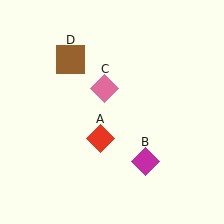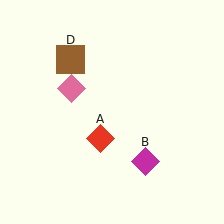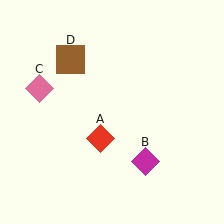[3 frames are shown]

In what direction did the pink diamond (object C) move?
The pink diamond (object C) moved left.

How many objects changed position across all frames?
1 object changed position: pink diamond (object C).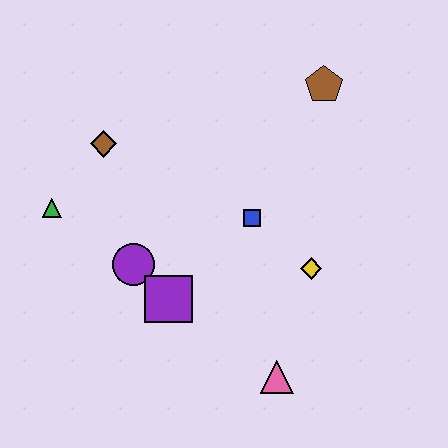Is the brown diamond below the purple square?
No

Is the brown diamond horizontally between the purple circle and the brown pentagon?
No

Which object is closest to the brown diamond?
The green triangle is closest to the brown diamond.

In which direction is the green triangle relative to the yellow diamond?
The green triangle is to the left of the yellow diamond.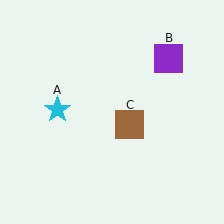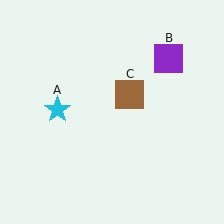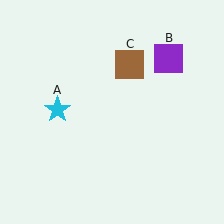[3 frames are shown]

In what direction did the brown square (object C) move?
The brown square (object C) moved up.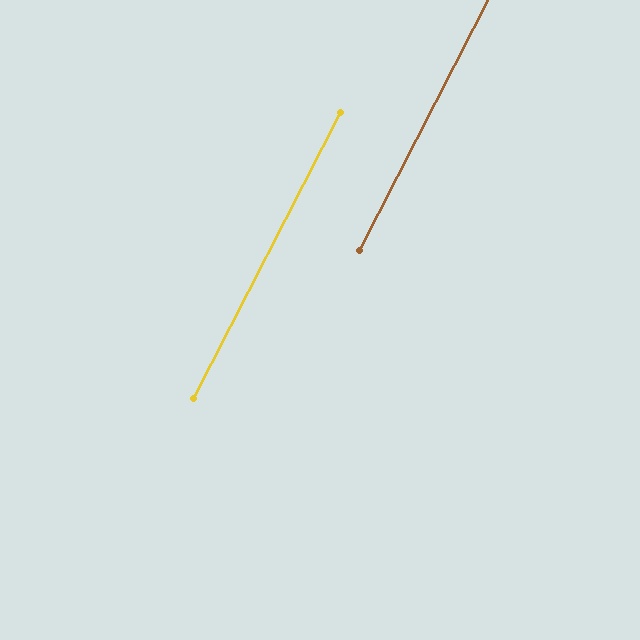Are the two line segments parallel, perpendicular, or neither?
Parallel — their directions differ by only 0.2°.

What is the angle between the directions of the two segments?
Approximately 0 degrees.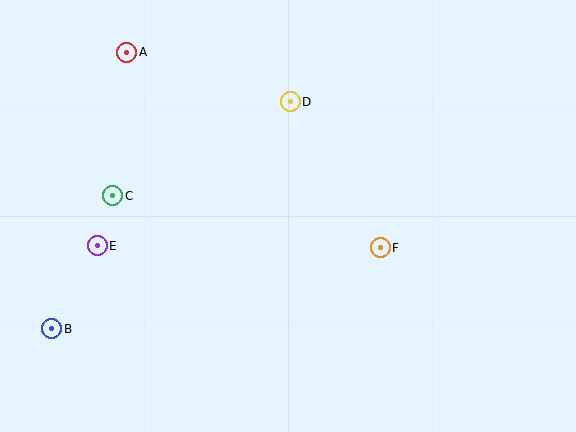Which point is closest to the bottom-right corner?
Point F is closest to the bottom-right corner.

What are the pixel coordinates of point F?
Point F is at (380, 248).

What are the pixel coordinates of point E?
Point E is at (97, 246).